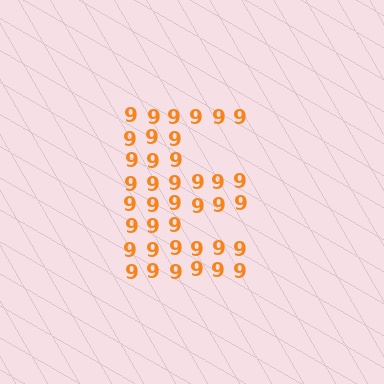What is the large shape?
The large shape is the letter E.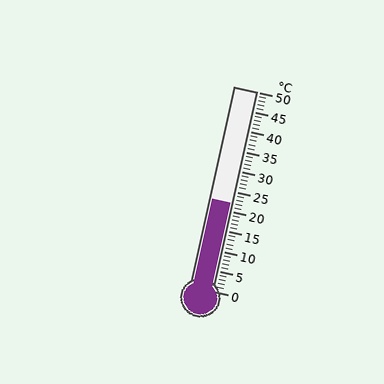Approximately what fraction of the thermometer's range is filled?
The thermometer is filled to approximately 45% of its range.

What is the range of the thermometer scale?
The thermometer scale ranges from 0°C to 50°C.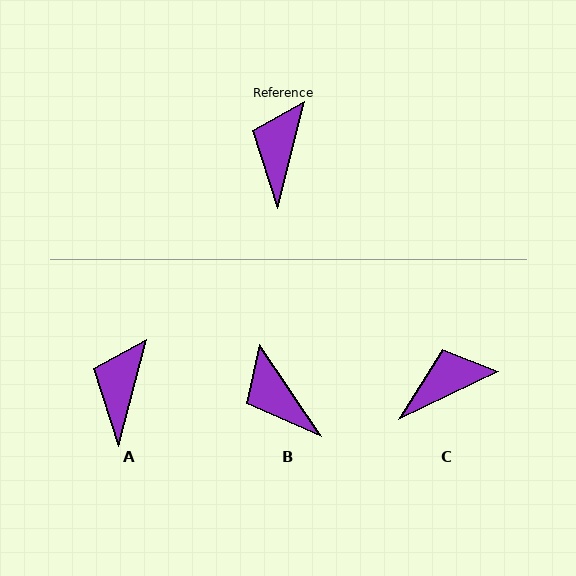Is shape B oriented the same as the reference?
No, it is off by about 48 degrees.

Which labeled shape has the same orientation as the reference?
A.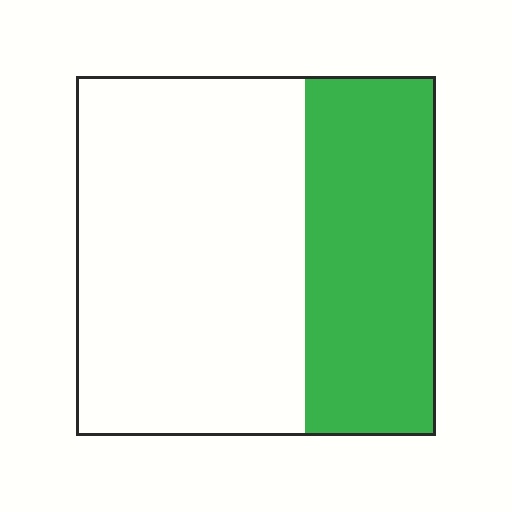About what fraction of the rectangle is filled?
About three eighths (3/8).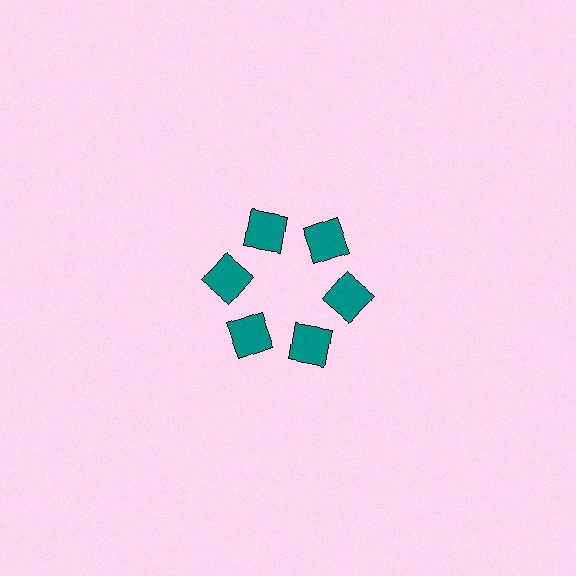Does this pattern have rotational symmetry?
Yes, this pattern has 6-fold rotational symmetry. It looks the same after rotating 60 degrees around the center.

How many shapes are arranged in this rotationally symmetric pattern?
There are 6 shapes, arranged in 6 groups of 1.